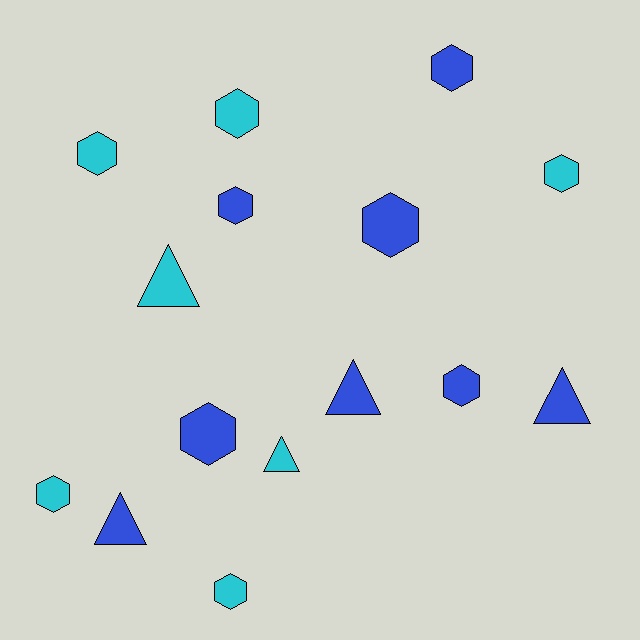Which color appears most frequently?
Blue, with 8 objects.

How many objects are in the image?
There are 15 objects.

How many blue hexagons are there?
There are 5 blue hexagons.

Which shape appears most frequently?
Hexagon, with 10 objects.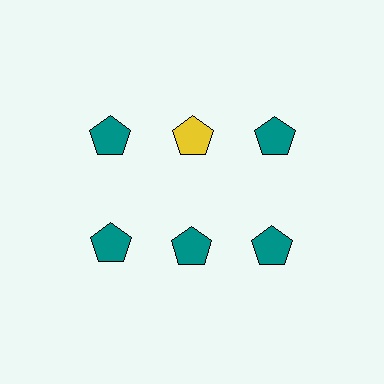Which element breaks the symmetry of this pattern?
The yellow pentagon in the top row, second from left column breaks the symmetry. All other shapes are teal pentagons.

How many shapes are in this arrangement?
There are 6 shapes arranged in a grid pattern.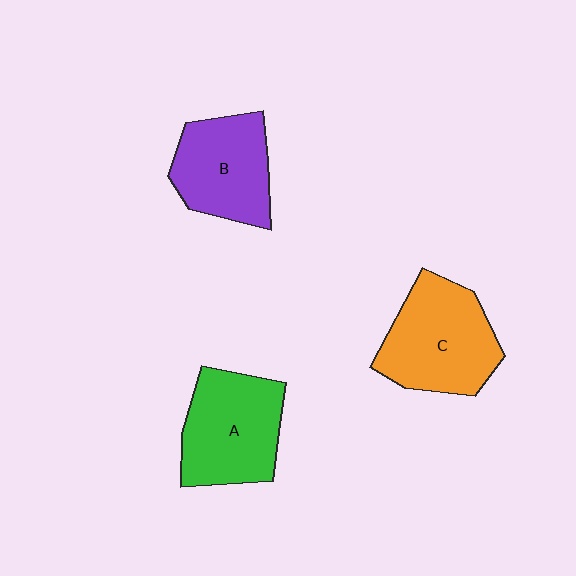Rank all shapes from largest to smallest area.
From largest to smallest: C (orange), A (green), B (purple).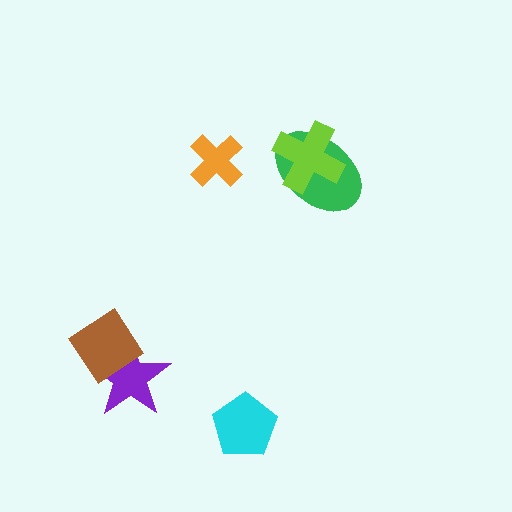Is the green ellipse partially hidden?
Yes, it is partially covered by another shape.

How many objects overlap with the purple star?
1 object overlaps with the purple star.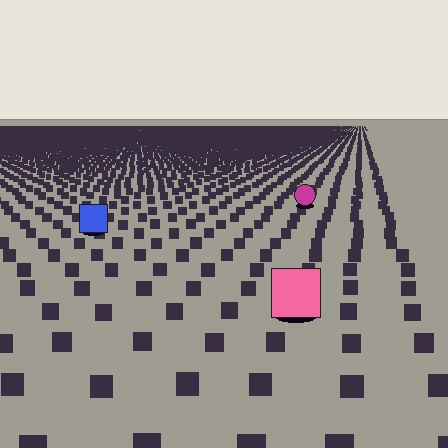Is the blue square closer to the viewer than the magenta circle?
Yes. The blue square is closer — you can tell from the texture gradient: the ground texture is coarser near it.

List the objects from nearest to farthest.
From nearest to farthest: the pink square, the blue square, the magenta circle.